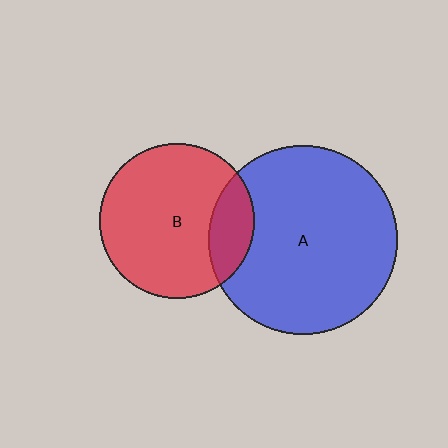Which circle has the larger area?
Circle A (blue).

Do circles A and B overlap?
Yes.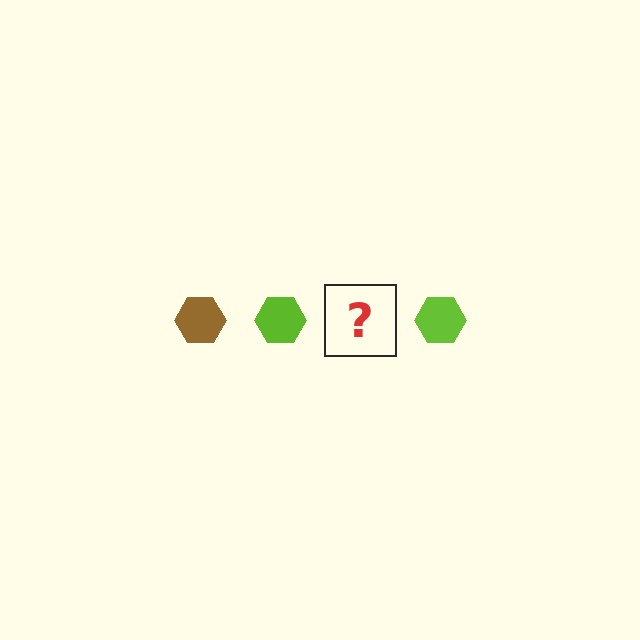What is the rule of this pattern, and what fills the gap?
The rule is that the pattern cycles through brown, lime hexagons. The gap should be filled with a brown hexagon.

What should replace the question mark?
The question mark should be replaced with a brown hexagon.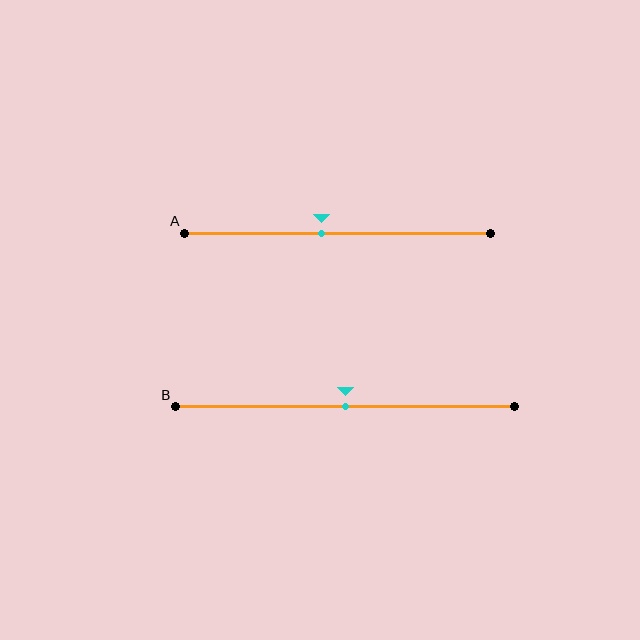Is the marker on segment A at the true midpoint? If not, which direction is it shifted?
No, the marker on segment A is shifted to the left by about 5% of the segment length.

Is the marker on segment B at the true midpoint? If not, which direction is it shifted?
Yes, the marker on segment B is at the true midpoint.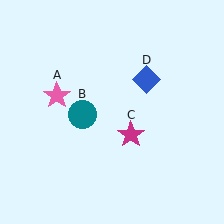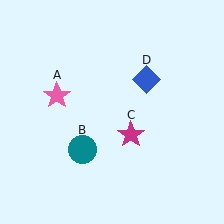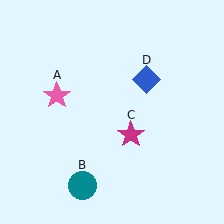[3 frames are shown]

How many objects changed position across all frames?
1 object changed position: teal circle (object B).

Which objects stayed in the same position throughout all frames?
Pink star (object A) and magenta star (object C) and blue diamond (object D) remained stationary.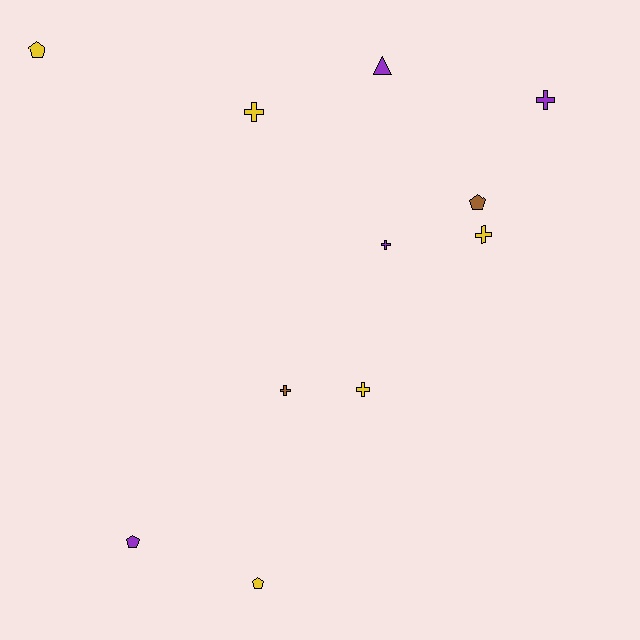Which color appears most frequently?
Yellow, with 5 objects.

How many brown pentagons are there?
There is 1 brown pentagon.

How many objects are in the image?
There are 11 objects.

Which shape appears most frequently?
Cross, with 6 objects.